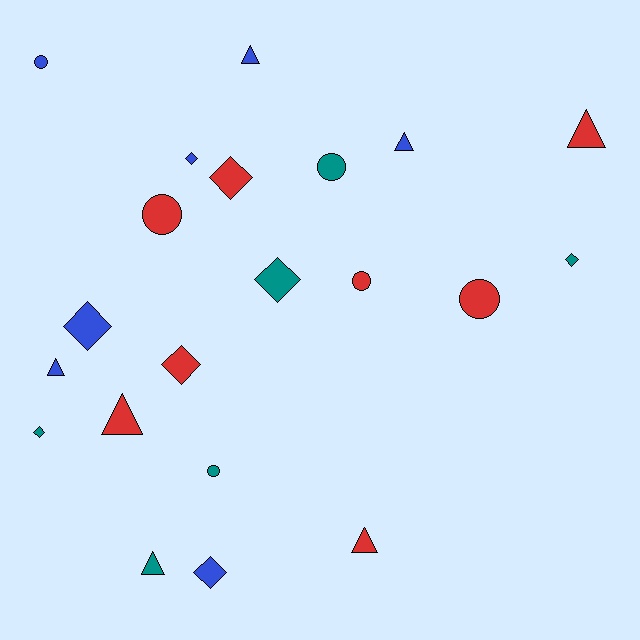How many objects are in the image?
There are 21 objects.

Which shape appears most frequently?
Diamond, with 8 objects.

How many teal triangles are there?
There is 1 teal triangle.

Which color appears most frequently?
Red, with 8 objects.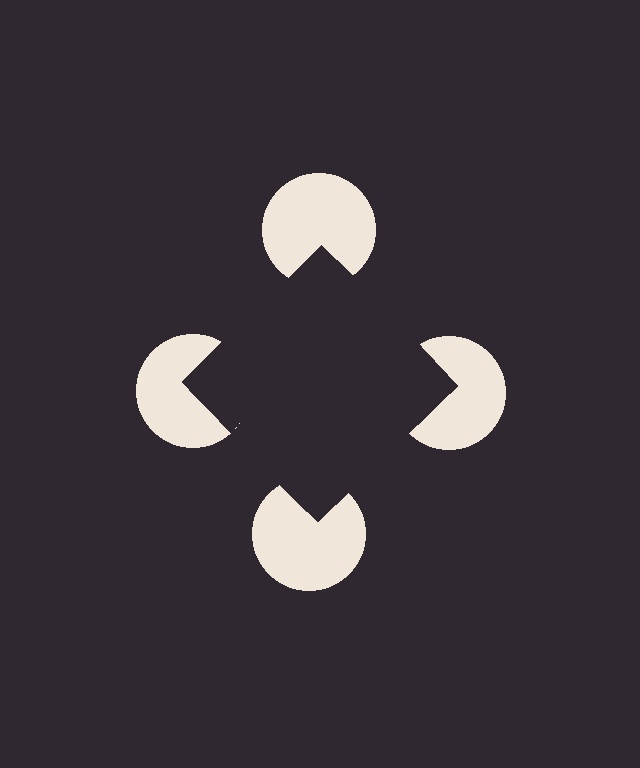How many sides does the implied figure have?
4 sides.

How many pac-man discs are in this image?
There are 4 — one at each vertex of the illusory square.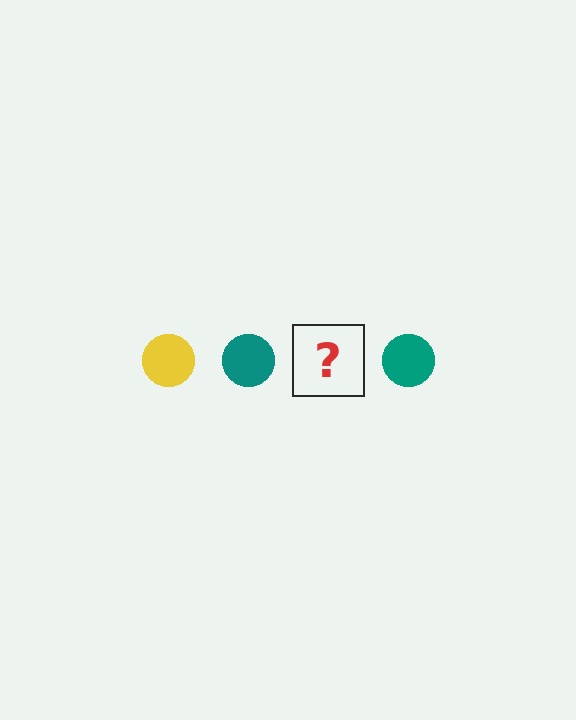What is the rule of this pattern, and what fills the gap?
The rule is that the pattern cycles through yellow, teal circles. The gap should be filled with a yellow circle.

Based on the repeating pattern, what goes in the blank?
The blank should be a yellow circle.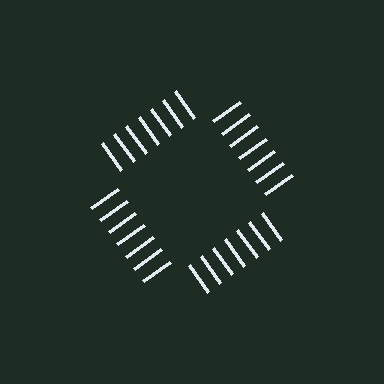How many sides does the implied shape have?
4 sides — the line-ends trace a square.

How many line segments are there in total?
28 — 7 along each of the 4 edges.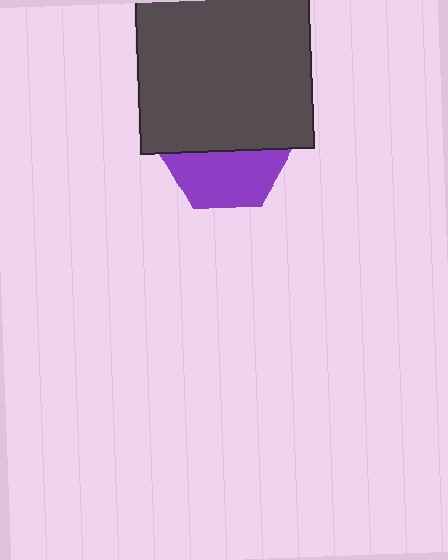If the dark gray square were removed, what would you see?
You would see the complete purple hexagon.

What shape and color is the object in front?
The object in front is a dark gray square.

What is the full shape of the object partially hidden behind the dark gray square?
The partially hidden object is a purple hexagon.